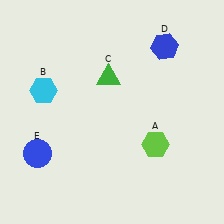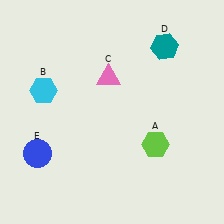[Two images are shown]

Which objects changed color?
C changed from green to pink. D changed from blue to teal.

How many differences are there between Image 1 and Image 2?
There are 2 differences between the two images.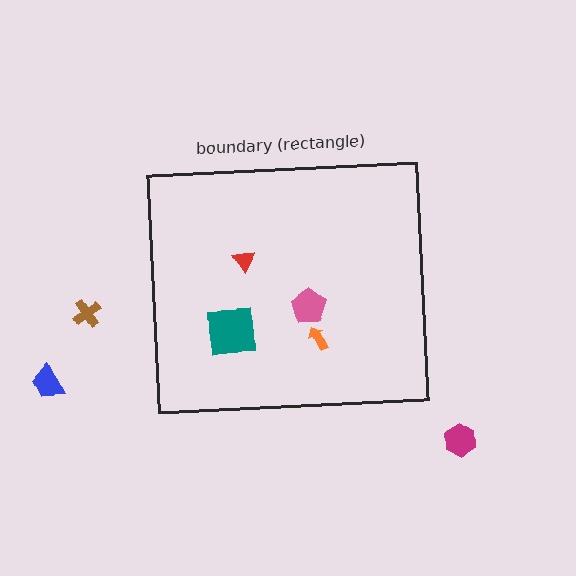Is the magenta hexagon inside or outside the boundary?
Outside.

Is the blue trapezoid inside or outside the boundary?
Outside.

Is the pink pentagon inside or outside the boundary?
Inside.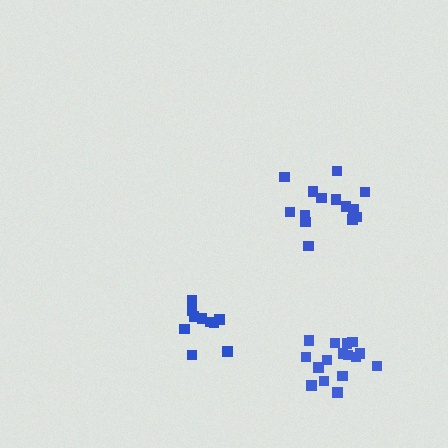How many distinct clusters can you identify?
There are 3 distinct clusters.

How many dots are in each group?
Group 1: 10 dots, Group 2: 14 dots, Group 3: 16 dots (40 total).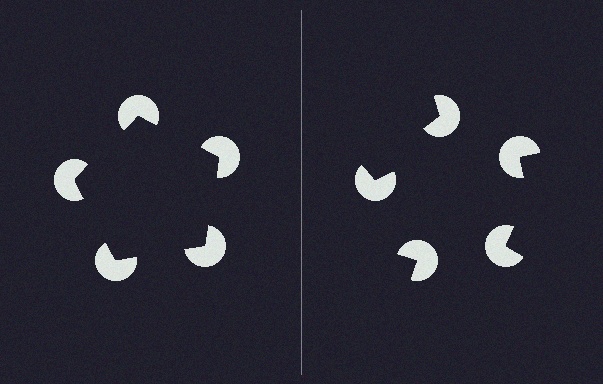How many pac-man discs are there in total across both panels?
10 — 5 on each side.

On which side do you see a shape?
An illusory pentagon appears on the left side. On the right side the wedge cuts are rotated, so no coherent shape forms.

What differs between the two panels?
The pac-man discs are positioned identically on both sides; only the wedge orientations differ. On the left they align to a pentagon; on the right they are misaligned.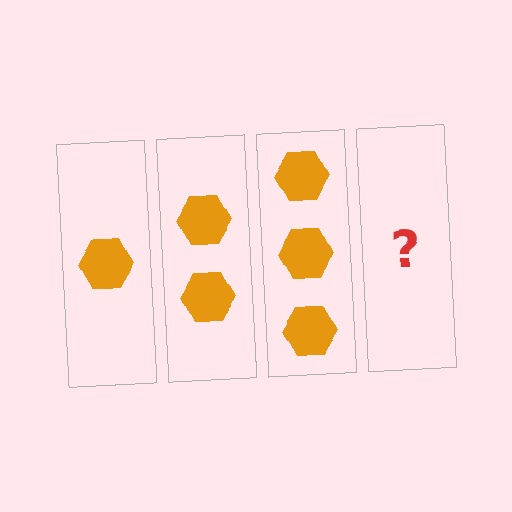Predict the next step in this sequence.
The next step is 4 hexagons.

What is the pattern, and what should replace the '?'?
The pattern is that each step adds one more hexagon. The '?' should be 4 hexagons.